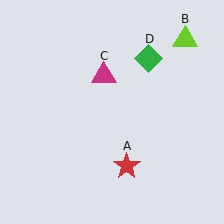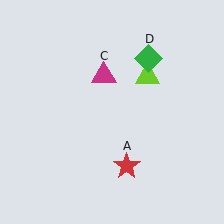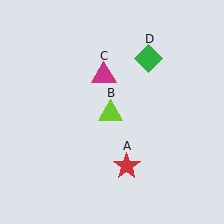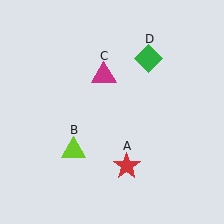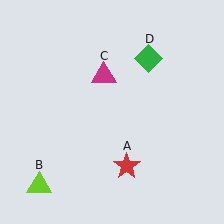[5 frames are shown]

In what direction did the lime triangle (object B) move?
The lime triangle (object B) moved down and to the left.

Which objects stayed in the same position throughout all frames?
Red star (object A) and magenta triangle (object C) and green diamond (object D) remained stationary.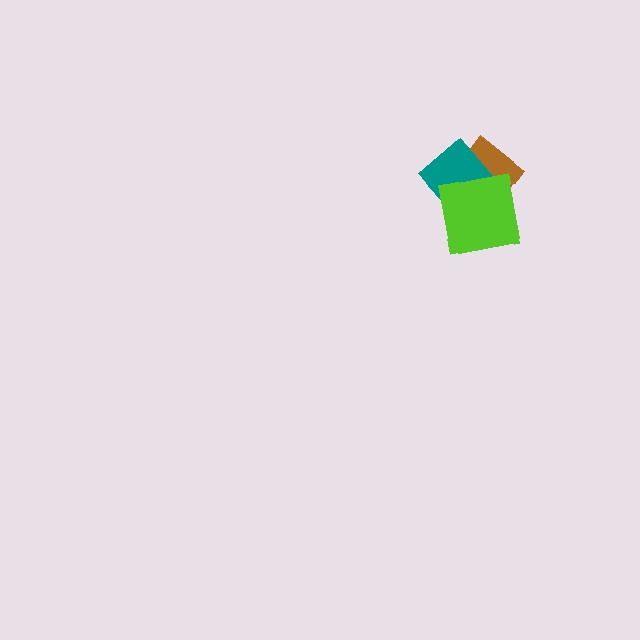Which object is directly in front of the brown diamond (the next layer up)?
The teal diamond is directly in front of the brown diamond.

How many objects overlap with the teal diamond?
2 objects overlap with the teal diamond.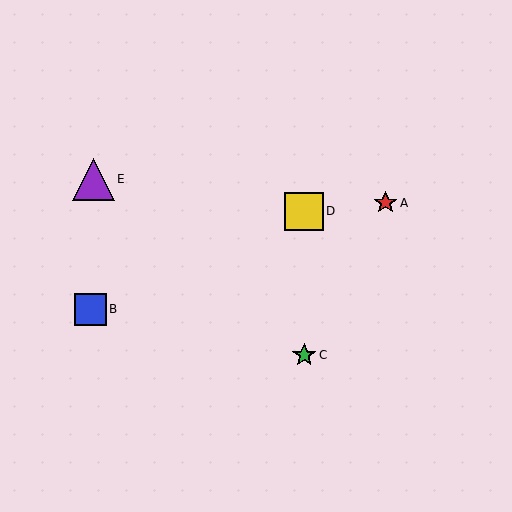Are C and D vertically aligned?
Yes, both are at x≈304.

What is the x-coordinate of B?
Object B is at x≈91.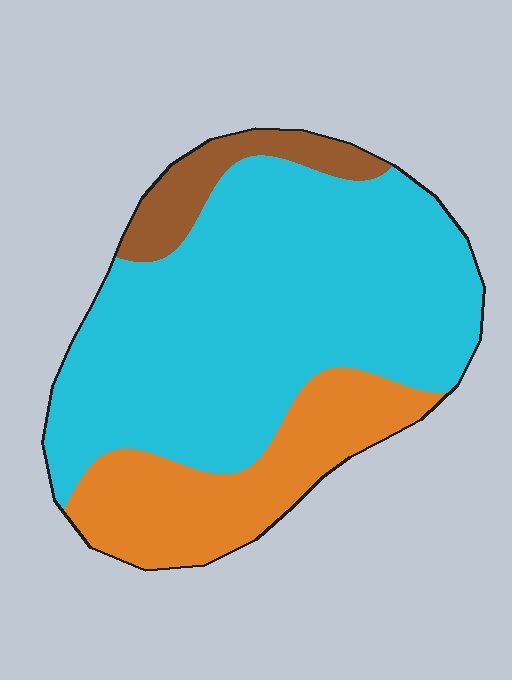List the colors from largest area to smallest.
From largest to smallest: cyan, orange, brown.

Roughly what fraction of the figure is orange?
Orange covers roughly 25% of the figure.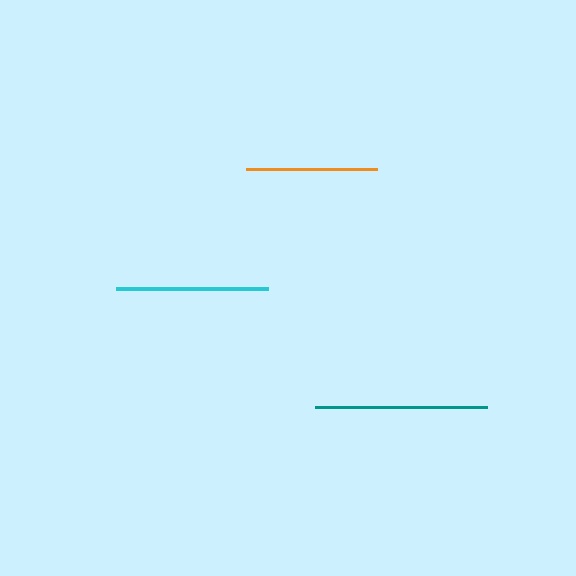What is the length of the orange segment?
The orange segment is approximately 131 pixels long.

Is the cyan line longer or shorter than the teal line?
The teal line is longer than the cyan line.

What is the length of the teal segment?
The teal segment is approximately 172 pixels long.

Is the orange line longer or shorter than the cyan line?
The cyan line is longer than the orange line.